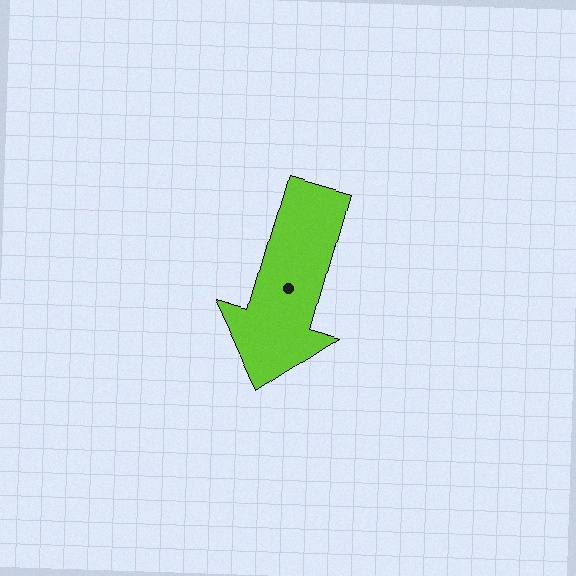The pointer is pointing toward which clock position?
Roughly 7 o'clock.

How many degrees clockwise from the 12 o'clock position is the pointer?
Approximately 196 degrees.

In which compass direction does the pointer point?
South.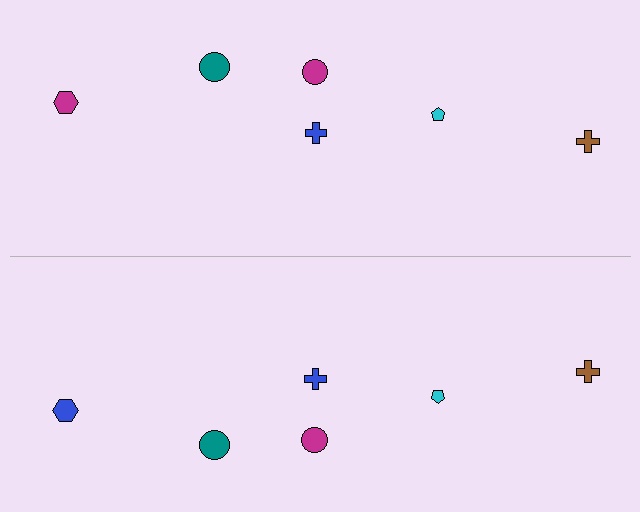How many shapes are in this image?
There are 12 shapes in this image.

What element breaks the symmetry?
The blue hexagon on the bottom side breaks the symmetry — its mirror counterpart is magenta.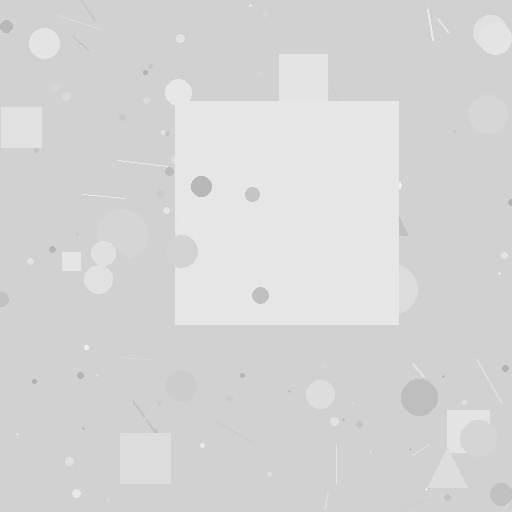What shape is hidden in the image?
A square is hidden in the image.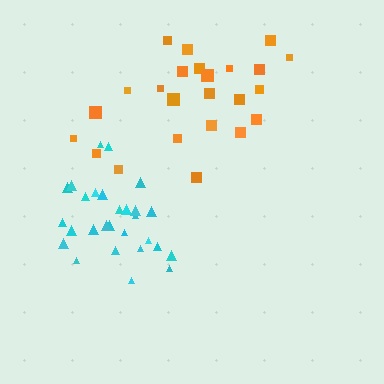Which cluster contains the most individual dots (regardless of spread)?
Cyan (28).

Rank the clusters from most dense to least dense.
cyan, orange.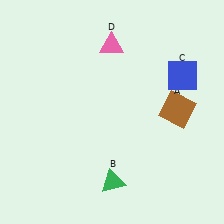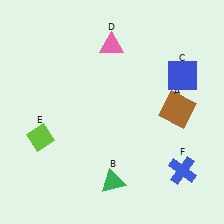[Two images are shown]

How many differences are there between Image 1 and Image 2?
There are 2 differences between the two images.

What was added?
A lime diamond (E), a blue cross (F) were added in Image 2.